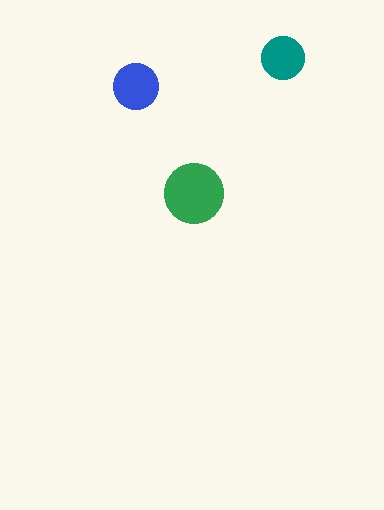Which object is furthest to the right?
The teal circle is rightmost.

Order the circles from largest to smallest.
the green one, the blue one, the teal one.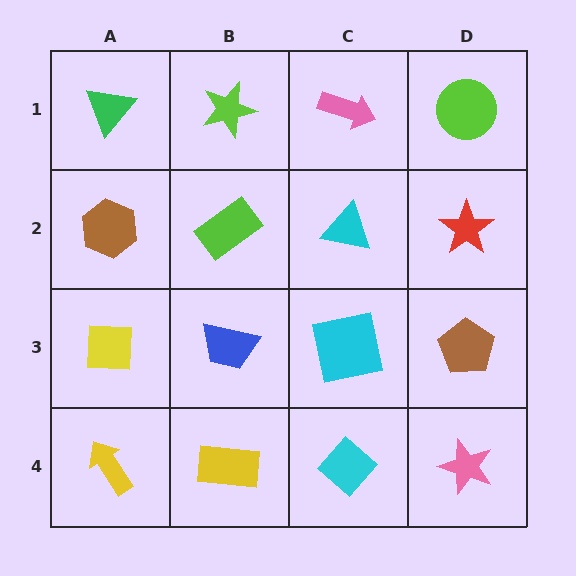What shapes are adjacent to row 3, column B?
A lime rectangle (row 2, column B), a yellow rectangle (row 4, column B), a yellow square (row 3, column A), a cyan square (row 3, column C).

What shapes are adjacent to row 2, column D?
A lime circle (row 1, column D), a brown pentagon (row 3, column D), a cyan triangle (row 2, column C).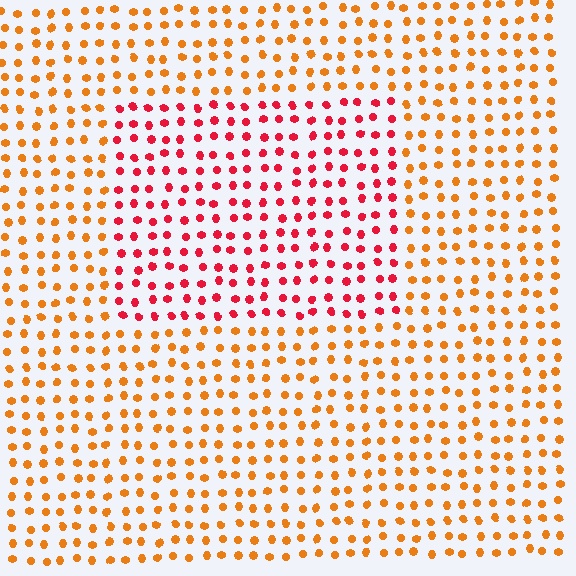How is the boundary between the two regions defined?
The boundary is defined purely by a slight shift in hue (about 40 degrees). Spacing, size, and orientation are identical on both sides.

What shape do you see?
I see a rectangle.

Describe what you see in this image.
The image is filled with small orange elements in a uniform arrangement. A rectangle-shaped region is visible where the elements are tinted to a slightly different hue, forming a subtle color boundary.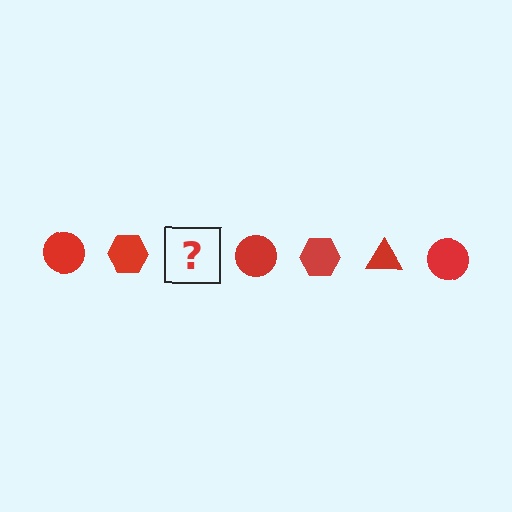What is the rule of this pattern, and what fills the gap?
The rule is that the pattern cycles through circle, hexagon, triangle shapes in red. The gap should be filled with a red triangle.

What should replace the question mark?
The question mark should be replaced with a red triangle.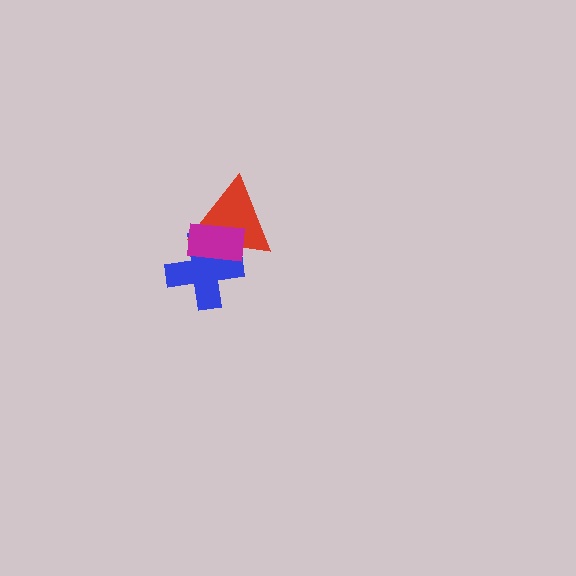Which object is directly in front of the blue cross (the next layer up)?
The red triangle is directly in front of the blue cross.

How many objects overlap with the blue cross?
2 objects overlap with the blue cross.